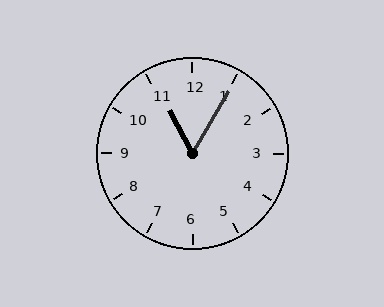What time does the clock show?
11:05.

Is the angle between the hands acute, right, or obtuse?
It is acute.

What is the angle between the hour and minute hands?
Approximately 58 degrees.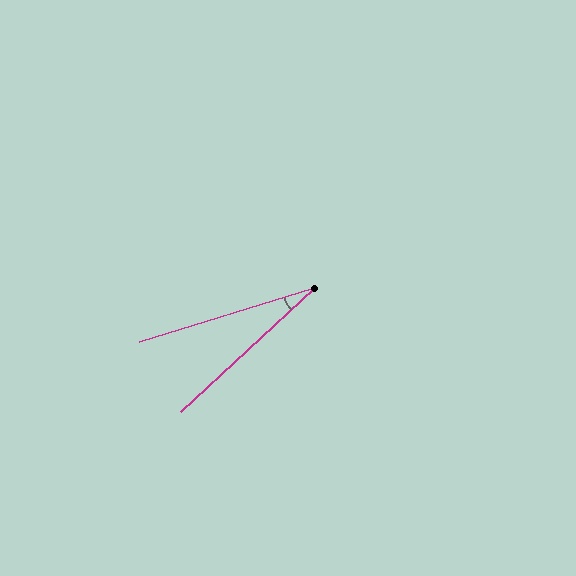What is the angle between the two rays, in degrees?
Approximately 26 degrees.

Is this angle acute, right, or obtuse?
It is acute.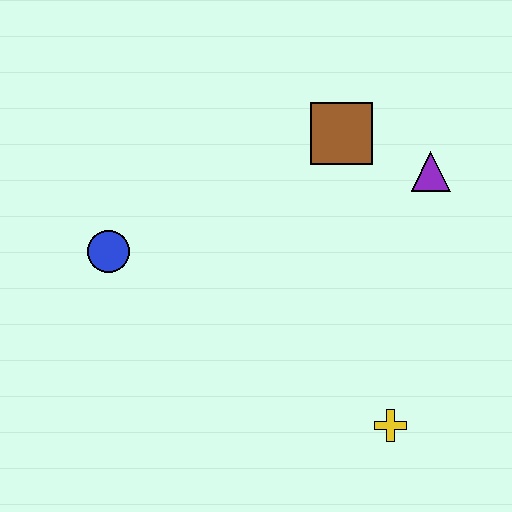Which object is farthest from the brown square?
The yellow cross is farthest from the brown square.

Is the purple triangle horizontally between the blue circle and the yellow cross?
No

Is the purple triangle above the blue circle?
Yes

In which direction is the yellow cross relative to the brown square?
The yellow cross is below the brown square.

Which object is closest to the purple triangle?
The brown square is closest to the purple triangle.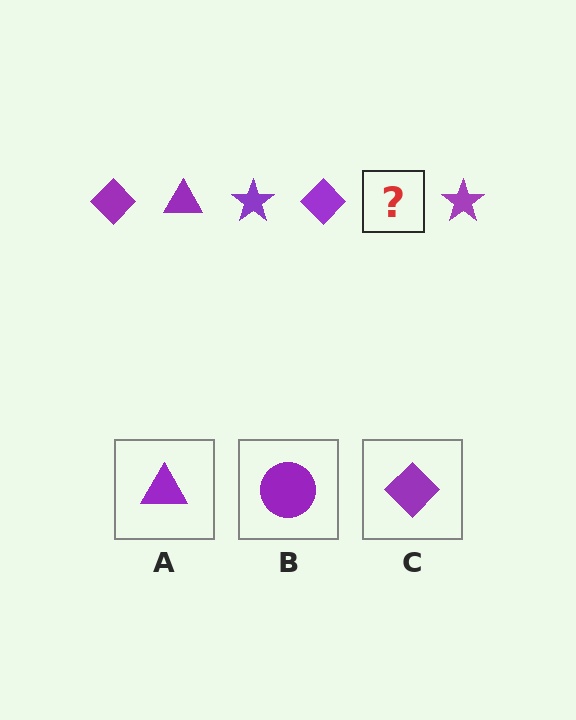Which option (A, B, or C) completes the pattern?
A.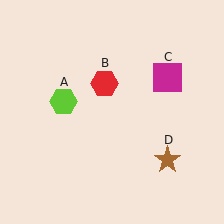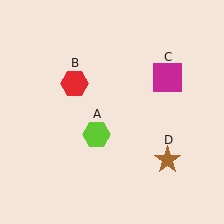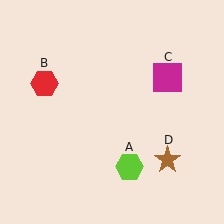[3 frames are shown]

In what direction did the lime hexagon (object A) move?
The lime hexagon (object A) moved down and to the right.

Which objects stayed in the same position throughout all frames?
Magenta square (object C) and brown star (object D) remained stationary.